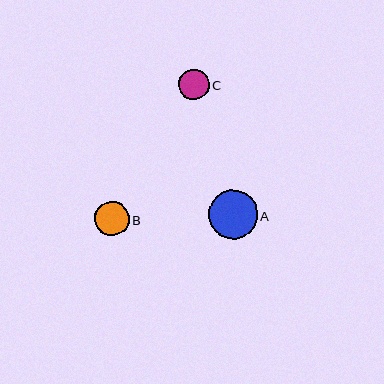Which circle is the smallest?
Circle C is the smallest with a size of approximately 31 pixels.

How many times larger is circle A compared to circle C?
Circle A is approximately 1.6 times the size of circle C.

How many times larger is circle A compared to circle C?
Circle A is approximately 1.6 times the size of circle C.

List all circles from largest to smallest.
From largest to smallest: A, B, C.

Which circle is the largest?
Circle A is the largest with a size of approximately 49 pixels.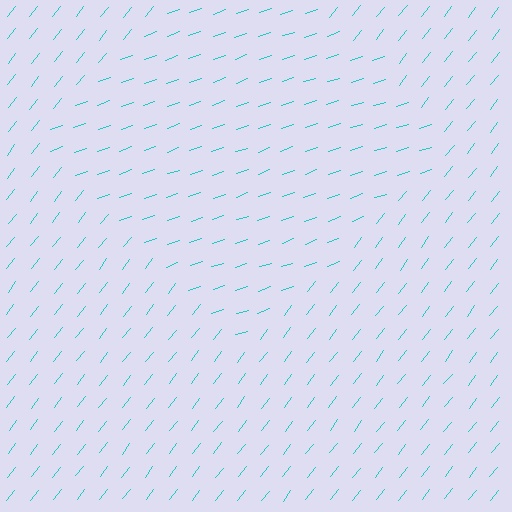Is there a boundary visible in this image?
Yes, there is a texture boundary formed by a change in line orientation.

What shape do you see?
I see a diamond.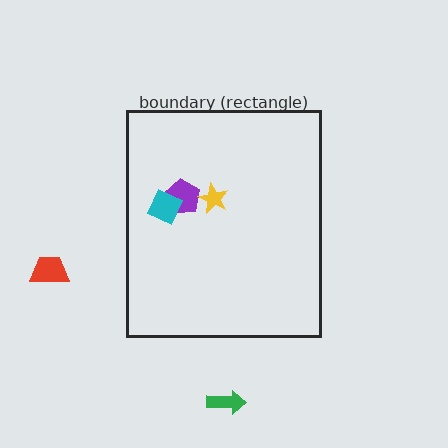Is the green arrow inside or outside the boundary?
Outside.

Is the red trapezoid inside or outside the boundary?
Outside.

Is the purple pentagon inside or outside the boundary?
Inside.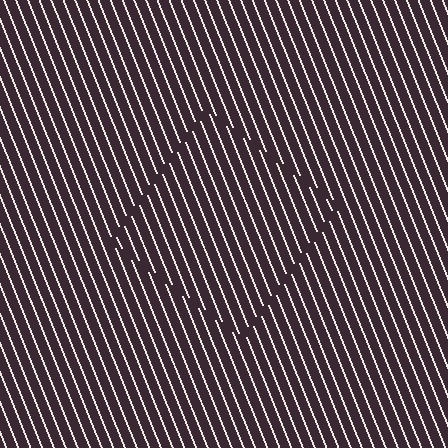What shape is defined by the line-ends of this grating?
An illusory square. The interior of the shape contains the same grating, shifted by half a period — the contour is defined by the phase discontinuity where line-ends from the inner and outer gratings abut.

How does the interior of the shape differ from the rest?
The interior of the shape contains the same grating, shifted by half a period — the contour is defined by the phase discontinuity where line-ends from the inner and outer gratings abut.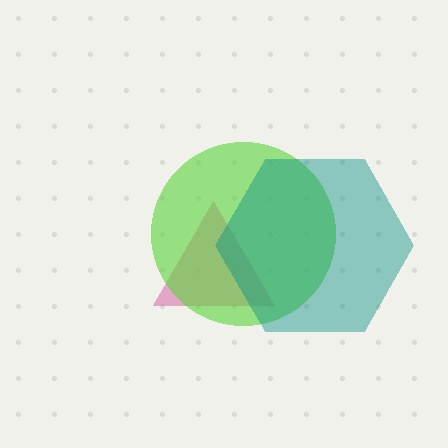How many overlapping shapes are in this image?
There are 3 overlapping shapes in the image.